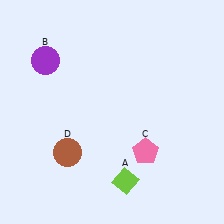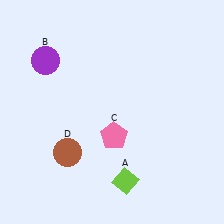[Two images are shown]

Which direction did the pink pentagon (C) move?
The pink pentagon (C) moved left.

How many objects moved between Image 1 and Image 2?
1 object moved between the two images.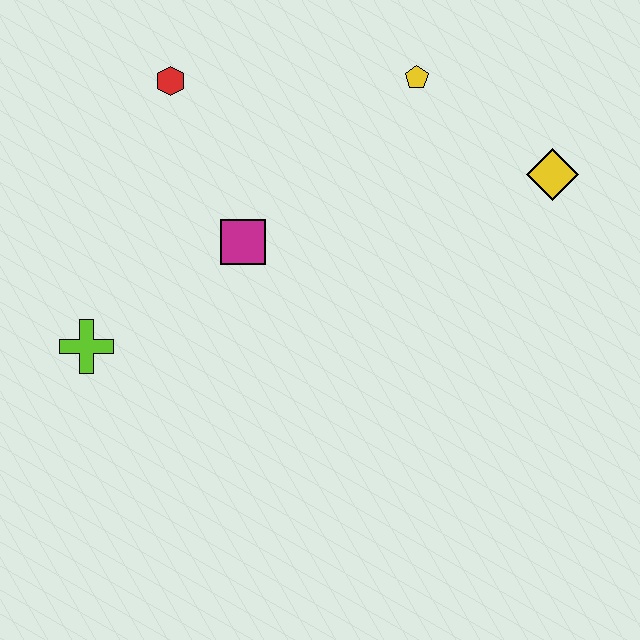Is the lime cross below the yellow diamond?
Yes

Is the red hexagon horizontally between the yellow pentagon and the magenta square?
No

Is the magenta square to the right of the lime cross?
Yes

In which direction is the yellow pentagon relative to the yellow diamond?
The yellow pentagon is to the left of the yellow diamond.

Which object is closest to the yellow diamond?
The yellow pentagon is closest to the yellow diamond.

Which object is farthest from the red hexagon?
The yellow diamond is farthest from the red hexagon.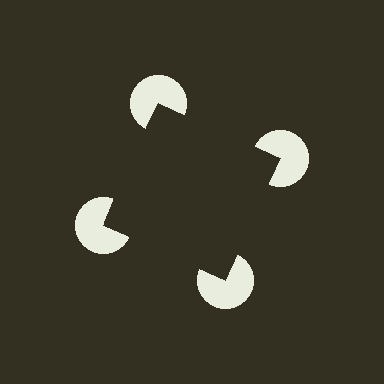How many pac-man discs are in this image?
There are 4 — one at each vertex of the illusory square.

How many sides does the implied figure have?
4 sides.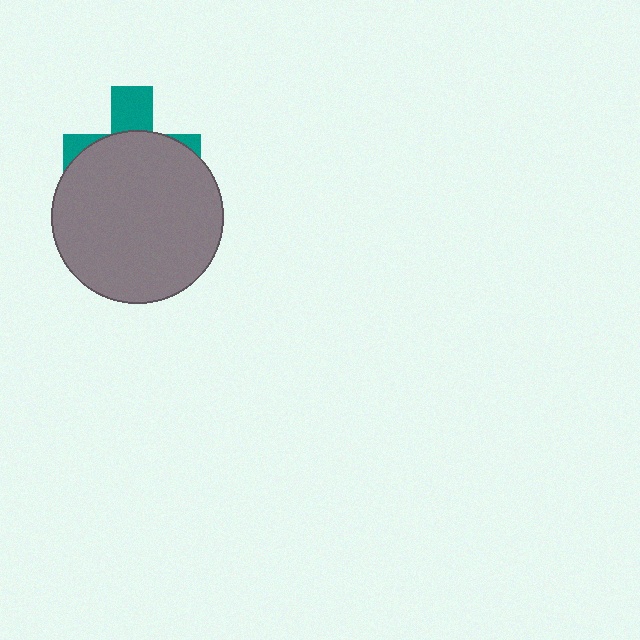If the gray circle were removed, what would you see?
You would see the complete teal cross.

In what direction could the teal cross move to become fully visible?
The teal cross could move up. That would shift it out from behind the gray circle entirely.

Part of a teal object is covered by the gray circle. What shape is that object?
It is a cross.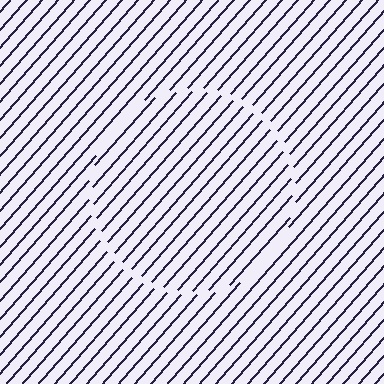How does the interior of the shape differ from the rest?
The interior of the shape contains the same grating, shifted by half a period — the contour is defined by the phase discontinuity where line-ends from the inner and outer gratings abut.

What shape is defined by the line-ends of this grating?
An illusory circle. The interior of the shape contains the same grating, shifted by half a period — the contour is defined by the phase discontinuity where line-ends from the inner and outer gratings abut.